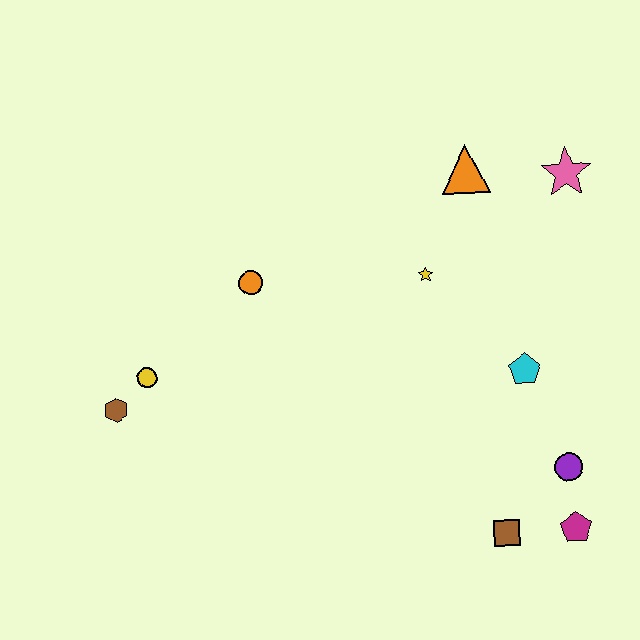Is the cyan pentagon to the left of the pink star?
Yes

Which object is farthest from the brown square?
The brown hexagon is farthest from the brown square.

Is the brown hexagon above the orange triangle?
No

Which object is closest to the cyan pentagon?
The purple circle is closest to the cyan pentagon.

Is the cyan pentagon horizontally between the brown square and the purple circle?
Yes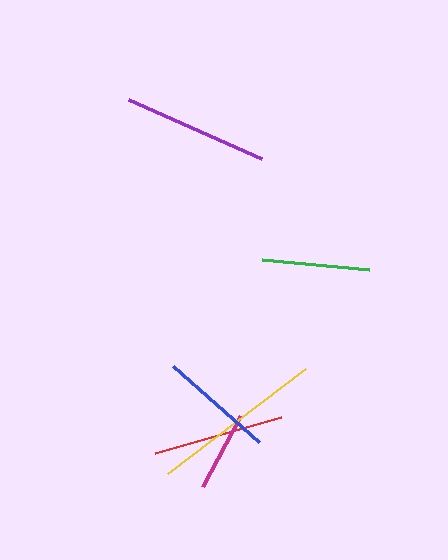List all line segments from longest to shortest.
From longest to shortest: yellow, purple, red, blue, green, magenta.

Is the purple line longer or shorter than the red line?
The purple line is longer than the red line.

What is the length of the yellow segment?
The yellow segment is approximately 173 pixels long.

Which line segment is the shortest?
The magenta line is the shortest at approximately 80 pixels.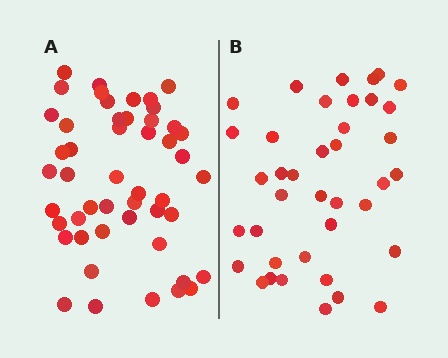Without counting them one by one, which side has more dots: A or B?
Region A (the left region) has more dots.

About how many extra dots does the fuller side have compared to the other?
Region A has roughly 10 or so more dots than region B.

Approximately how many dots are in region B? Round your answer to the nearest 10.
About 40 dots. (The exact count is 39, which rounds to 40.)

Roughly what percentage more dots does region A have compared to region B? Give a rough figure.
About 25% more.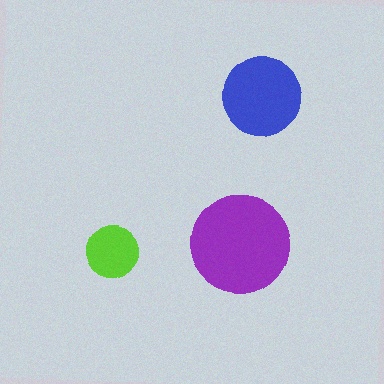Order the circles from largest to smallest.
the purple one, the blue one, the lime one.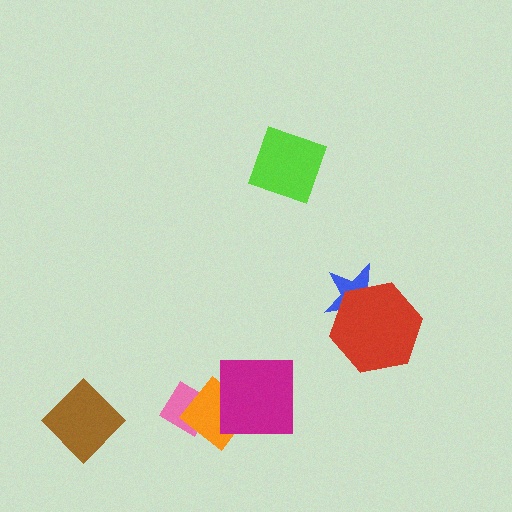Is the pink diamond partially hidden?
Yes, it is partially covered by another shape.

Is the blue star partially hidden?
Yes, it is partially covered by another shape.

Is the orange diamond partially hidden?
Yes, it is partially covered by another shape.